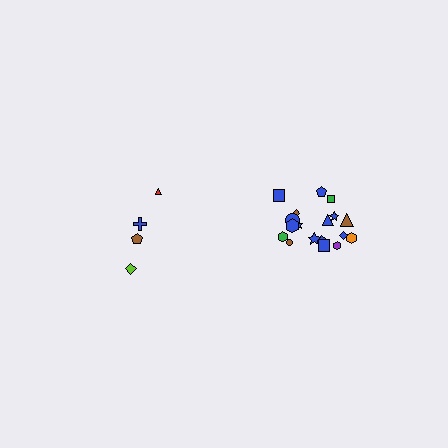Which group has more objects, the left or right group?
The right group.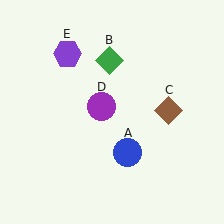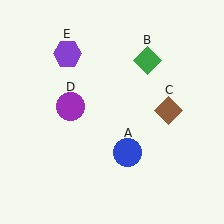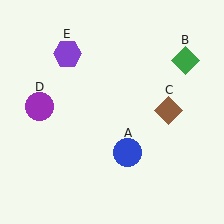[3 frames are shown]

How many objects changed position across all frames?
2 objects changed position: green diamond (object B), purple circle (object D).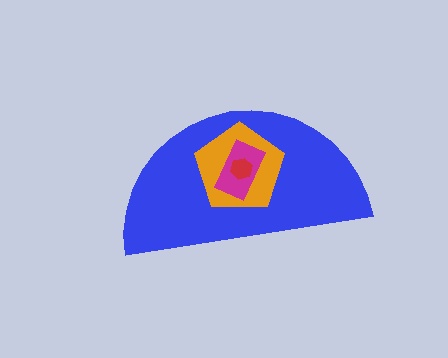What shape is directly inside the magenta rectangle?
The red hexagon.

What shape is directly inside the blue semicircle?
The orange pentagon.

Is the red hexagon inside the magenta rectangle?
Yes.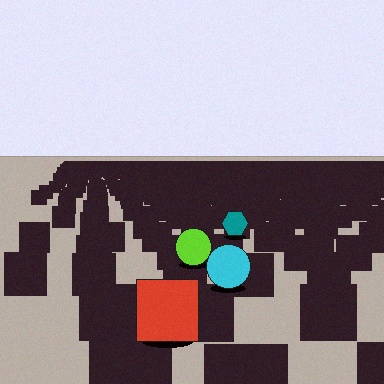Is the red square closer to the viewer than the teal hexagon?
Yes. The red square is closer — you can tell from the texture gradient: the ground texture is coarser near it.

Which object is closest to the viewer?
The red square is closest. The texture marks near it are larger and more spread out.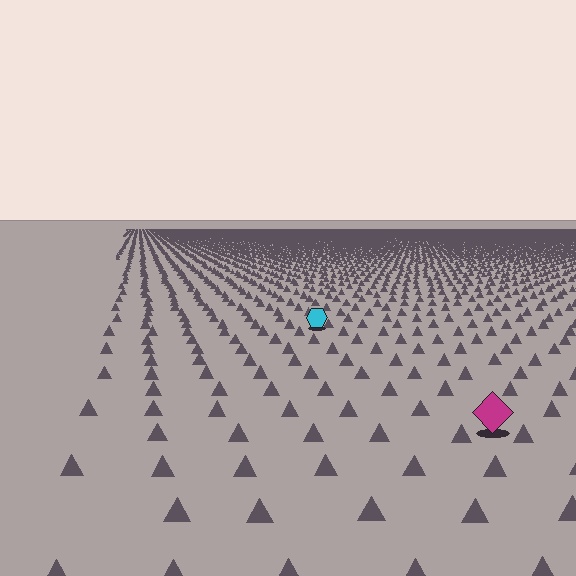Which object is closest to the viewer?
The magenta diamond is closest. The texture marks near it are larger and more spread out.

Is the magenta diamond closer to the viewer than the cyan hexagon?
Yes. The magenta diamond is closer — you can tell from the texture gradient: the ground texture is coarser near it.